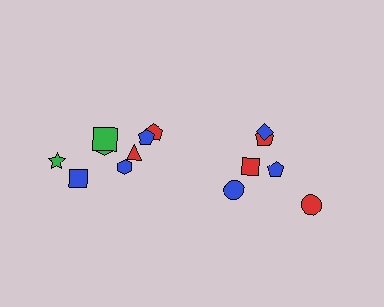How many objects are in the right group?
There are 6 objects.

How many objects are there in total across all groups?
There are 14 objects.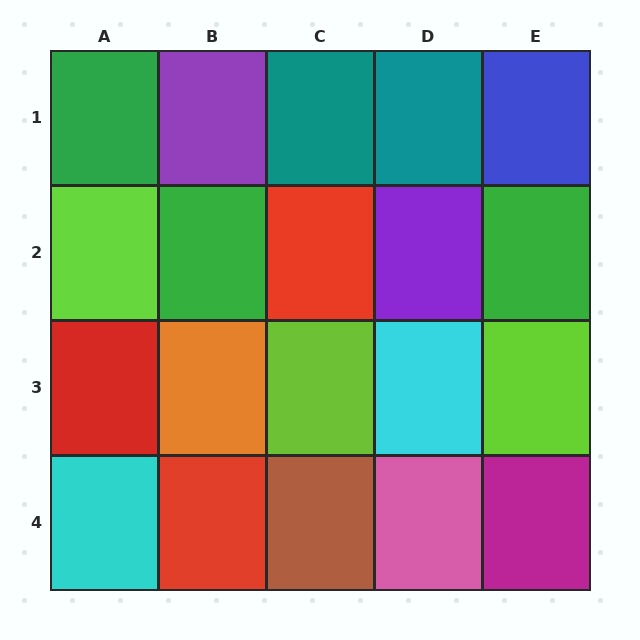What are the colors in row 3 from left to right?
Red, orange, lime, cyan, lime.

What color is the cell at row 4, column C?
Brown.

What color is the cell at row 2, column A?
Lime.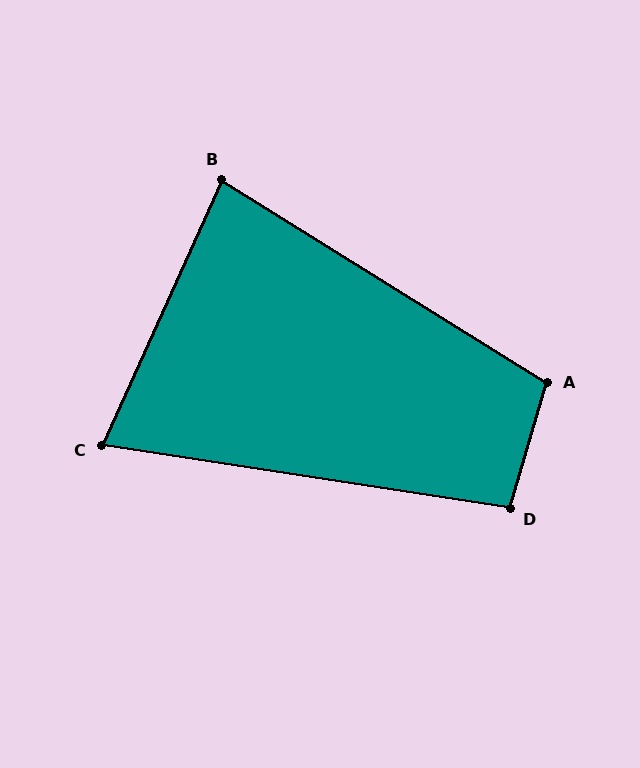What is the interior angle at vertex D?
Approximately 98 degrees (obtuse).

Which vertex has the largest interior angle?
A, at approximately 106 degrees.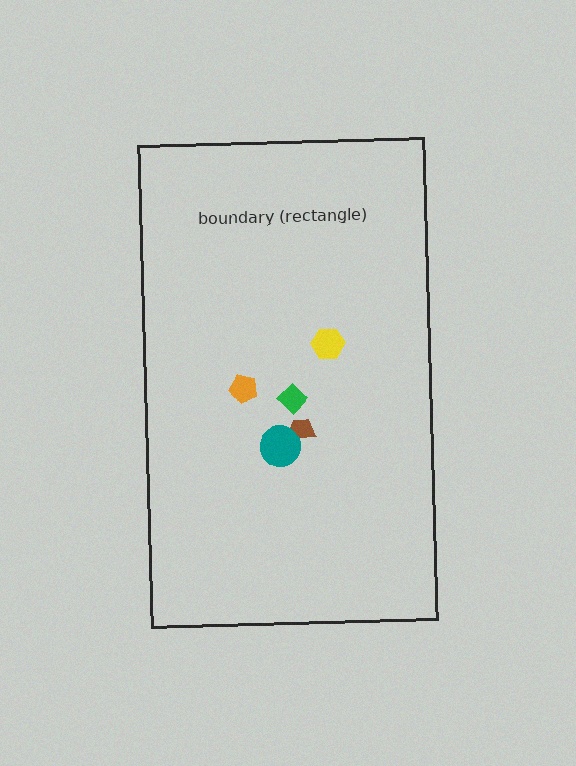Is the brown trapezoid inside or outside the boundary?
Inside.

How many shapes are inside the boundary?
5 inside, 0 outside.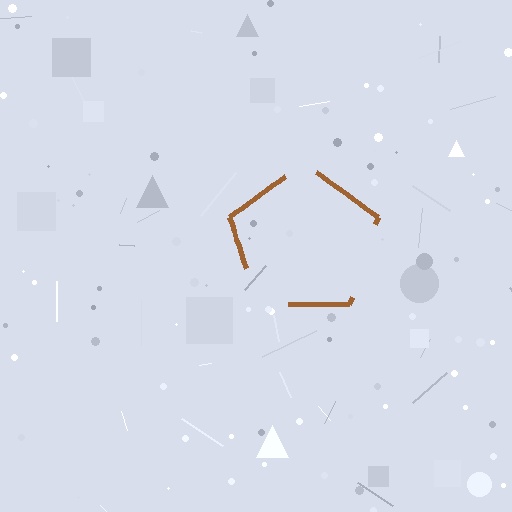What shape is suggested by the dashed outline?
The dashed outline suggests a pentagon.